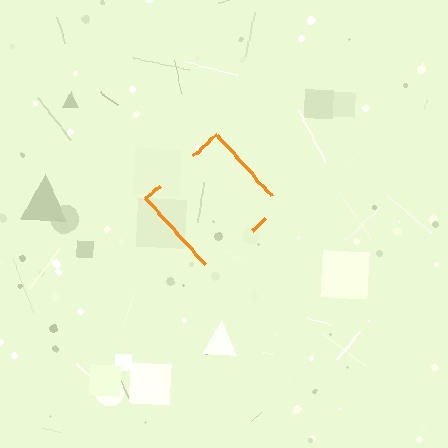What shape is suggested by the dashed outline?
The dashed outline suggests a diamond.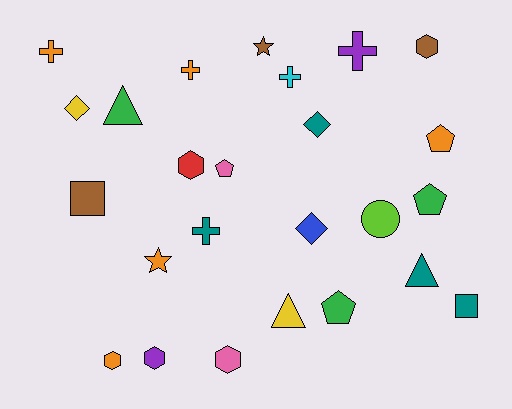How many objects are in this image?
There are 25 objects.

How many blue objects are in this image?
There is 1 blue object.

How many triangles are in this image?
There are 3 triangles.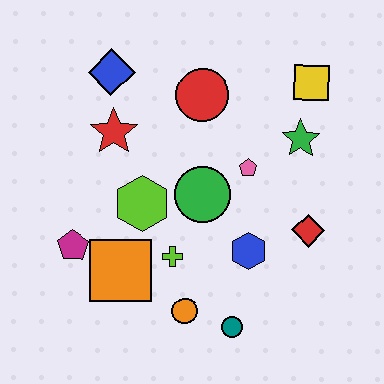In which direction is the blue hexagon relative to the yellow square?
The blue hexagon is below the yellow square.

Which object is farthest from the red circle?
The teal circle is farthest from the red circle.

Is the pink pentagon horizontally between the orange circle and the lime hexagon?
No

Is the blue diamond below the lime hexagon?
No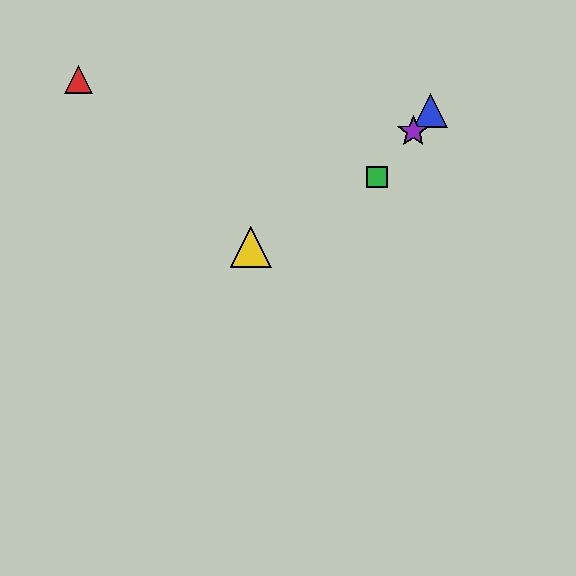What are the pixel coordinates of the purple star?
The purple star is at (413, 131).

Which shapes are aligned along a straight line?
The blue triangle, the green square, the purple star are aligned along a straight line.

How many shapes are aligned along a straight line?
3 shapes (the blue triangle, the green square, the purple star) are aligned along a straight line.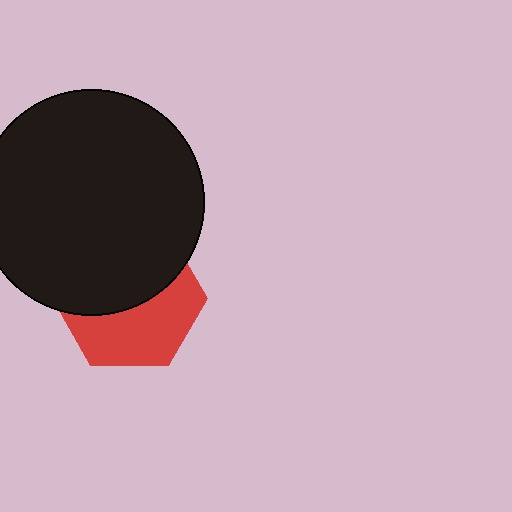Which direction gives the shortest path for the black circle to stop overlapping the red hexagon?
Moving up gives the shortest separation.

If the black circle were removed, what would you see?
You would see the complete red hexagon.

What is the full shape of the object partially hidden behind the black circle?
The partially hidden object is a red hexagon.